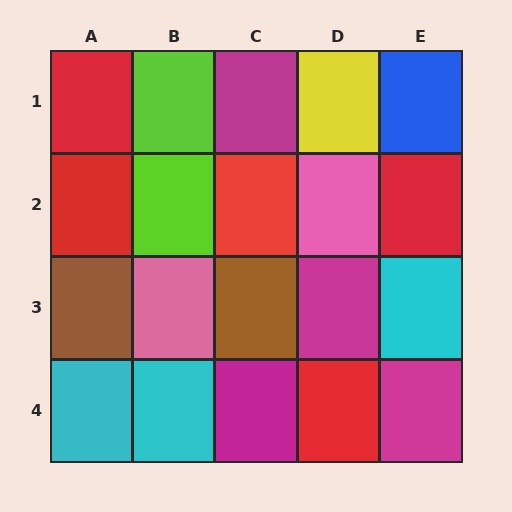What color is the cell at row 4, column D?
Red.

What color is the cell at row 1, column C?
Magenta.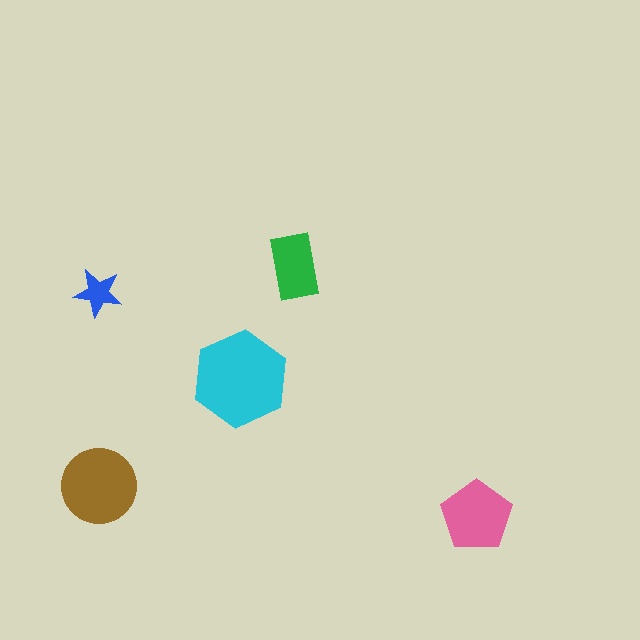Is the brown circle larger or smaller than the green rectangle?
Larger.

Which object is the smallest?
The blue star.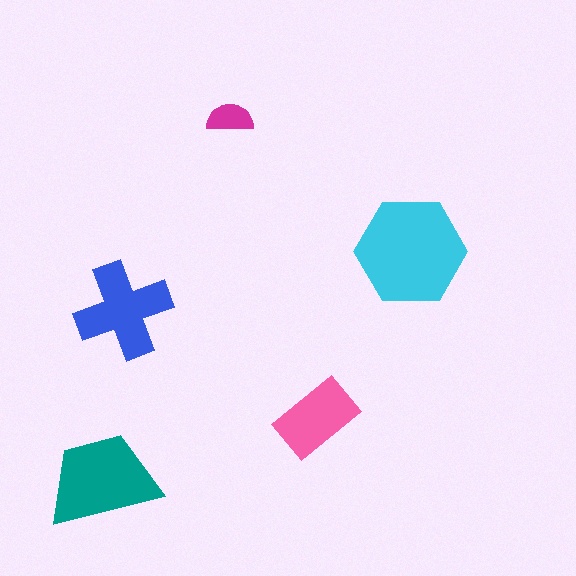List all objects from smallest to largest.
The magenta semicircle, the pink rectangle, the blue cross, the teal trapezoid, the cyan hexagon.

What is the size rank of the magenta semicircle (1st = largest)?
5th.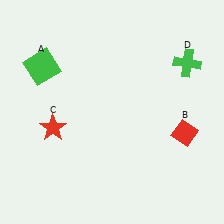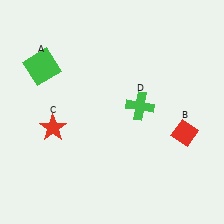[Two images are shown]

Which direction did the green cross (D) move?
The green cross (D) moved left.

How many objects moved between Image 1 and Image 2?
1 object moved between the two images.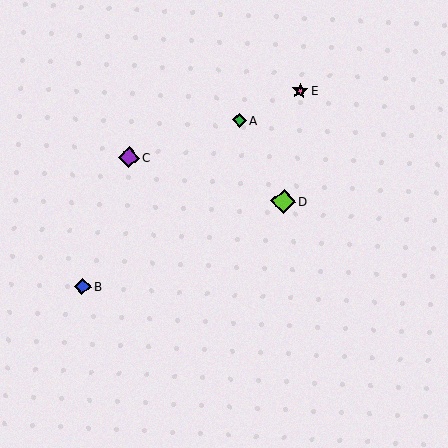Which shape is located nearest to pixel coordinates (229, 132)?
The green diamond (labeled A) at (240, 120) is nearest to that location.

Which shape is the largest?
The lime diamond (labeled D) is the largest.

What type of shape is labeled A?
Shape A is a green diamond.